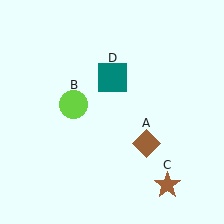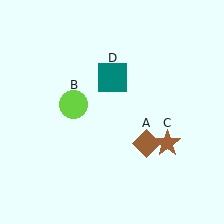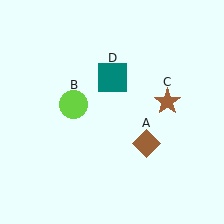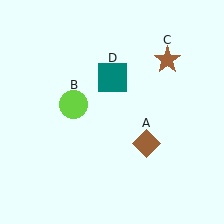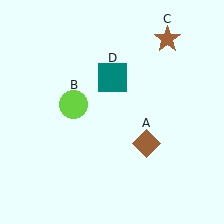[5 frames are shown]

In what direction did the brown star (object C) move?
The brown star (object C) moved up.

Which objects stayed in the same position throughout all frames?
Brown diamond (object A) and lime circle (object B) and teal square (object D) remained stationary.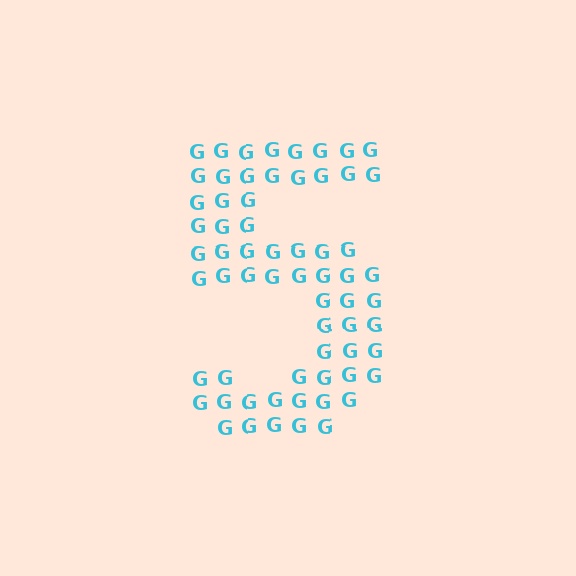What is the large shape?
The large shape is the digit 5.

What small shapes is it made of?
It is made of small letter G's.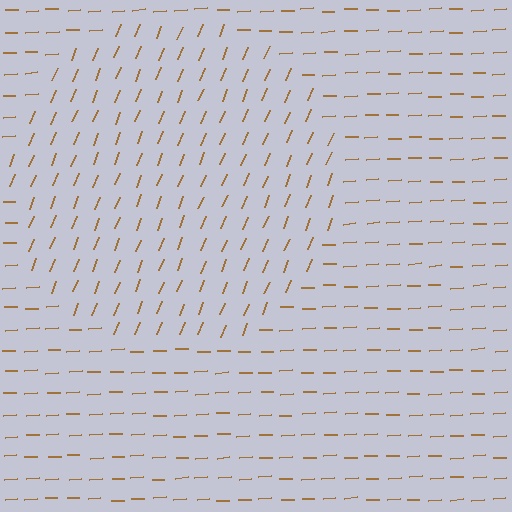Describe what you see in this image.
The image is filled with small brown line segments. A circle region in the image has lines oriented differently from the surrounding lines, creating a visible texture boundary.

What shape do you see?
I see a circle.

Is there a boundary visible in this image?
Yes, there is a texture boundary formed by a change in line orientation.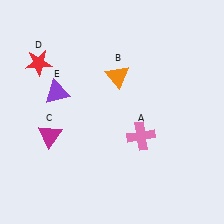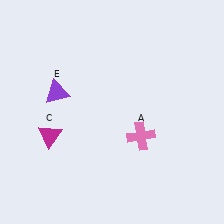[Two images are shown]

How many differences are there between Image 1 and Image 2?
There are 2 differences between the two images.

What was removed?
The orange triangle (B), the red star (D) were removed in Image 2.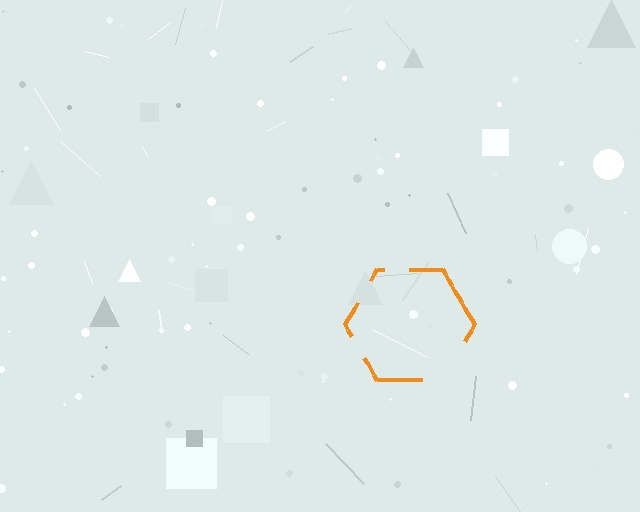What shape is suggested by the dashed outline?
The dashed outline suggests a hexagon.